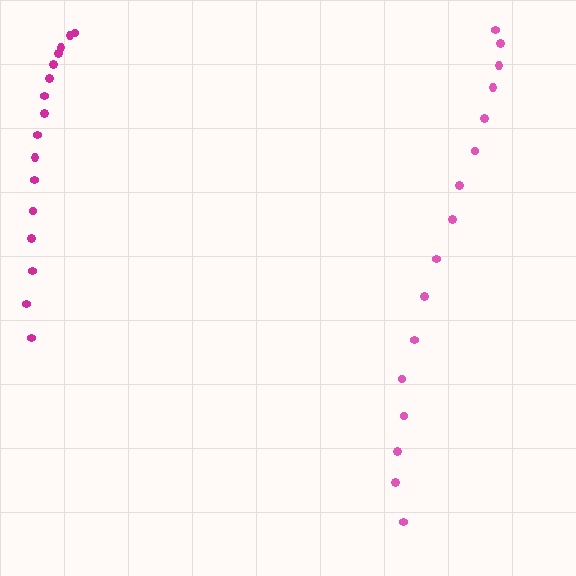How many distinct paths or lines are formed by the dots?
There are 2 distinct paths.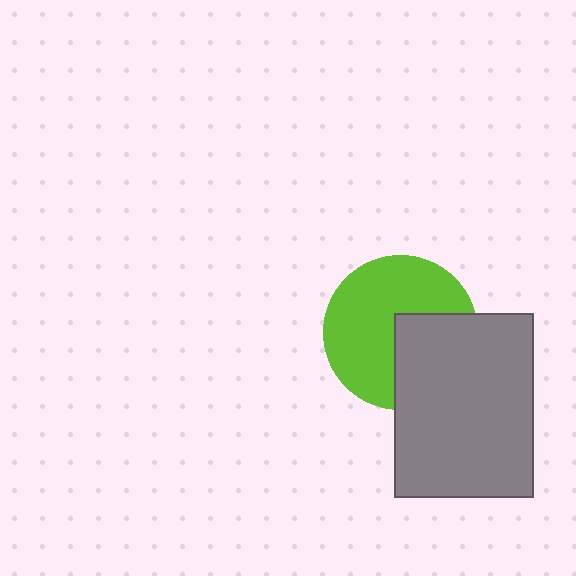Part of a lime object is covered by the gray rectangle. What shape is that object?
It is a circle.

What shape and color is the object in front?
The object in front is a gray rectangle.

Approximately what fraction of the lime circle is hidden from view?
Roughly 36% of the lime circle is hidden behind the gray rectangle.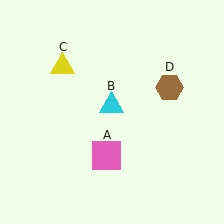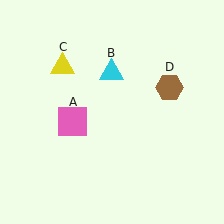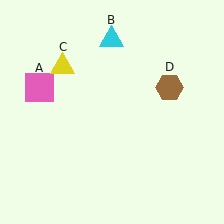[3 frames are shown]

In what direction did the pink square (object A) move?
The pink square (object A) moved up and to the left.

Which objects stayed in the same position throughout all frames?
Yellow triangle (object C) and brown hexagon (object D) remained stationary.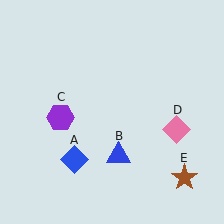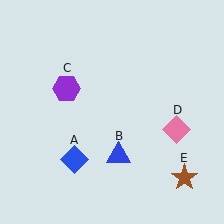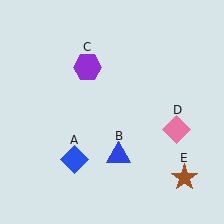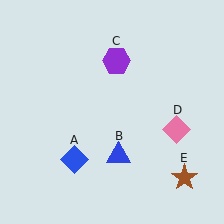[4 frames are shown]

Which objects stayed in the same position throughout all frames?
Blue diamond (object A) and blue triangle (object B) and pink diamond (object D) and brown star (object E) remained stationary.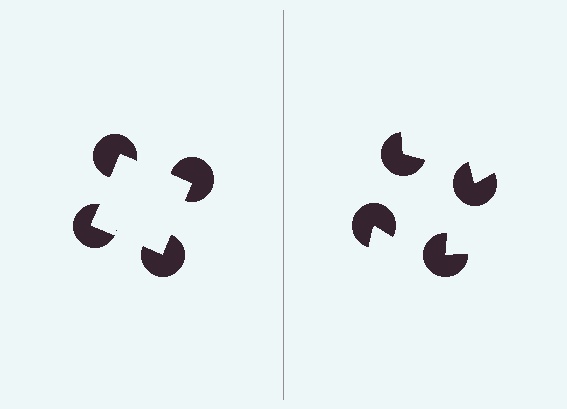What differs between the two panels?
The pac-man discs are positioned identically on both sides; only the wedge orientations differ. On the left they align to a square; on the right they are misaligned.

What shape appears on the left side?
An illusory square.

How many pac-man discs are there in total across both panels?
8 — 4 on each side.